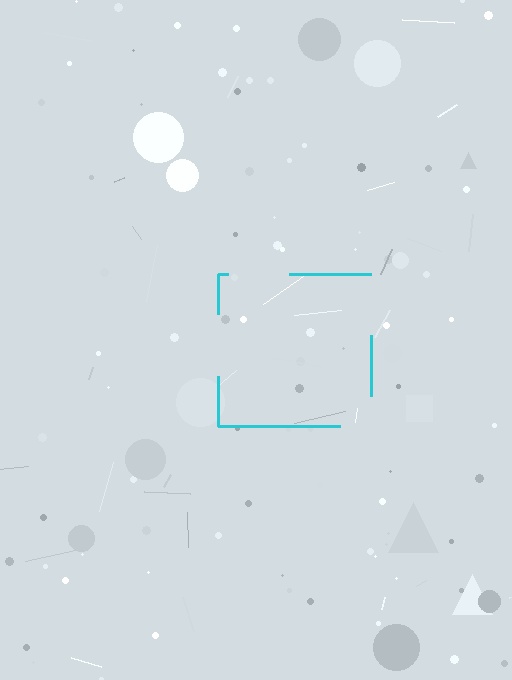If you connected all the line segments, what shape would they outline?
They would outline a square.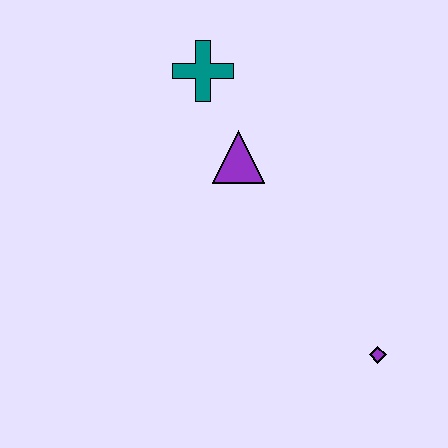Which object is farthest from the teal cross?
The purple diamond is farthest from the teal cross.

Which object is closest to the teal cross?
The purple triangle is closest to the teal cross.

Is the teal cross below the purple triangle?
No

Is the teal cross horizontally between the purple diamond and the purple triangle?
No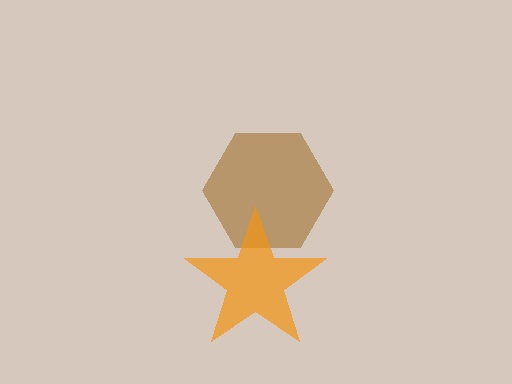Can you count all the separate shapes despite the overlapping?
Yes, there are 2 separate shapes.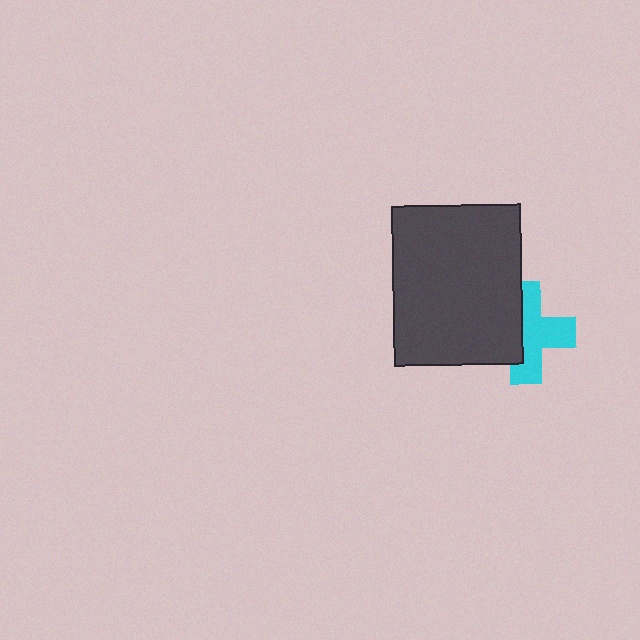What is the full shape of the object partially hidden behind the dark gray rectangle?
The partially hidden object is a cyan cross.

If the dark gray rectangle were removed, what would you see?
You would see the complete cyan cross.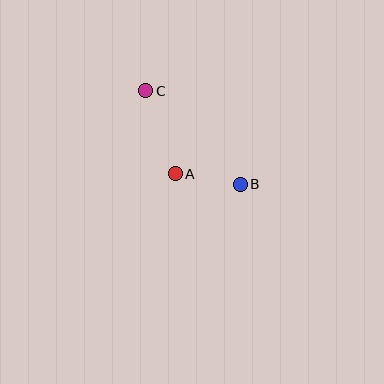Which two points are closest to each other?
Points A and B are closest to each other.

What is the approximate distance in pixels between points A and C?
The distance between A and C is approximately 88 pixels.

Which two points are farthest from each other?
Points B and C are farthest from each other.